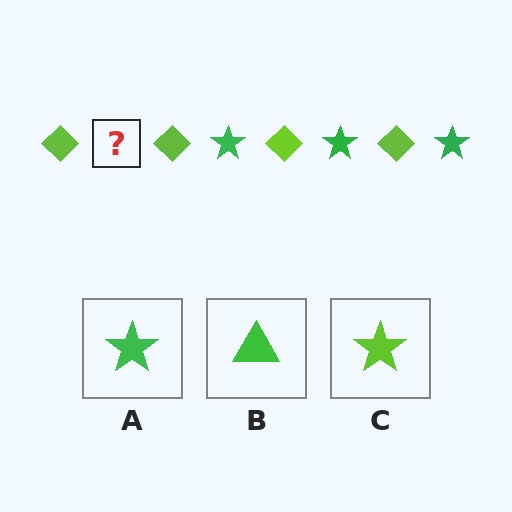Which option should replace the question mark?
Option A.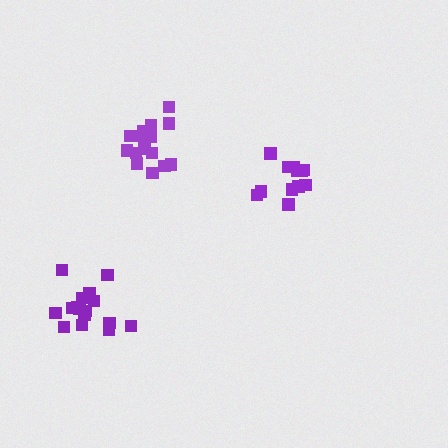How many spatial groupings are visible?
There are 3 spatial groupings.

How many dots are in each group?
Group 1: 12 dots, Group 2: 16 dots, Group 3: 16 dots (44 total).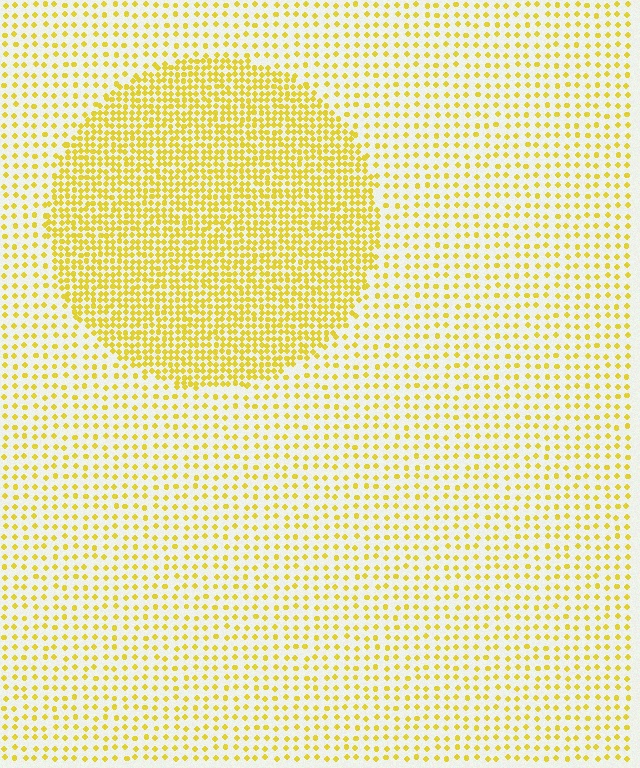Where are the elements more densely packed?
The elements are more densely packed inside the circle boundary.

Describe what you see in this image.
The image contains small yellow elements arranged at two different densities. A circle-shaped region is visible where the elements are more densely packed than the surrounding area.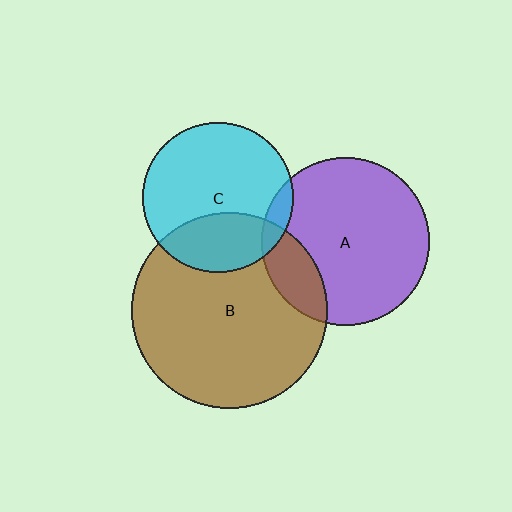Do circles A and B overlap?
Yes.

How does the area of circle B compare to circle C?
Approximately 1.7 times.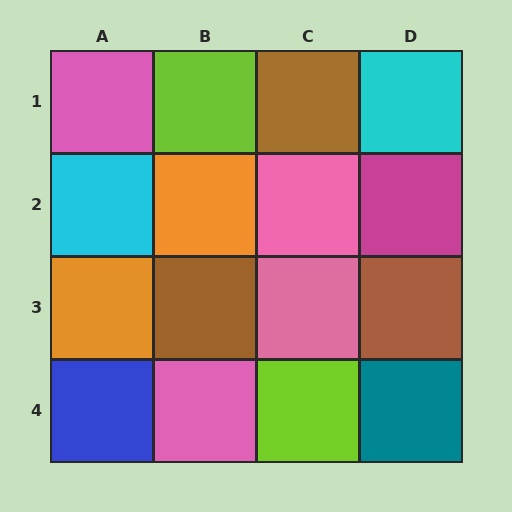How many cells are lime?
2 cells are lime.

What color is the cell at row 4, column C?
Lime.